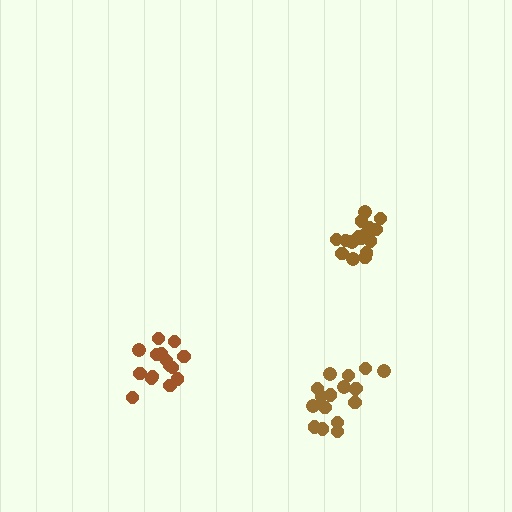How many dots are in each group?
Group 1: 18 dots, Group 2: 18 dots, Group 3: 15 dots (51 total).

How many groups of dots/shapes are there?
There are 3 groups.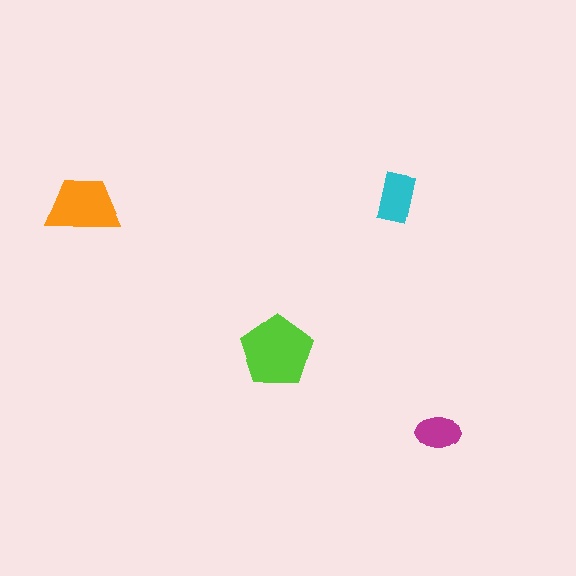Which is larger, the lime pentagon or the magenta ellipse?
The lime pentagon.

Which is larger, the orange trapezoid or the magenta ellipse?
The orange trapezoid.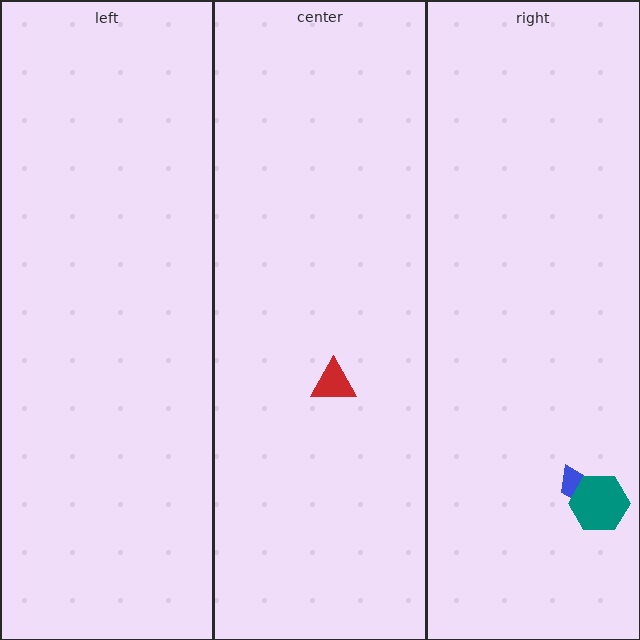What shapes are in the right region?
The blue trapezoid, the teal hexagon.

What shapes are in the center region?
The red triangle.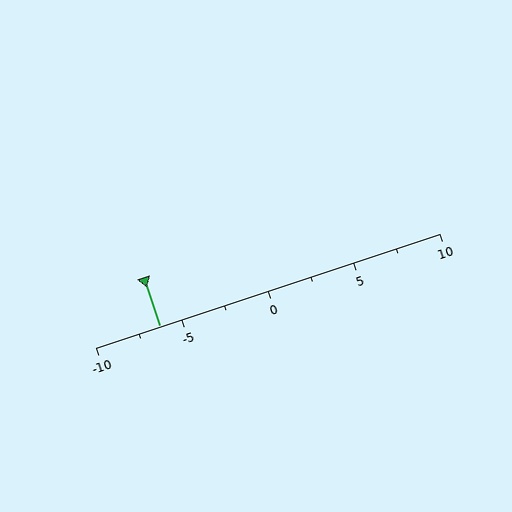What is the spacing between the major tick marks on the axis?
The major ticks are spaced 5 apart.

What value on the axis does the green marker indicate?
The marker indicates approximately -6.2.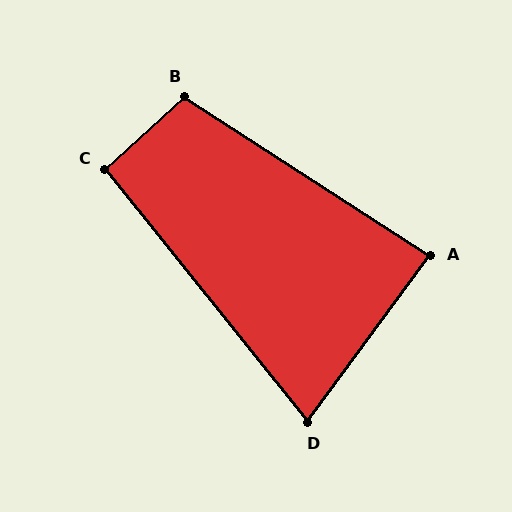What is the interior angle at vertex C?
Approximately 94 degrees (approximately right).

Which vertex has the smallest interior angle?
D, at approximately 75 degrees.